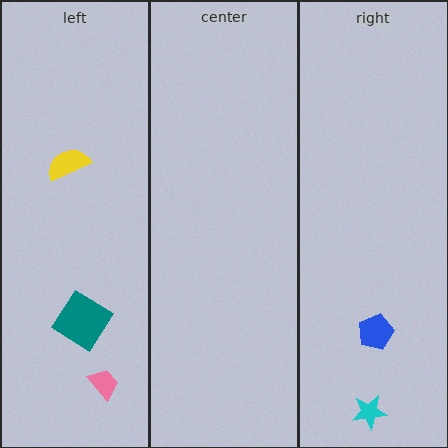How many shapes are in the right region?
2.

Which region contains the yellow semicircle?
The left region.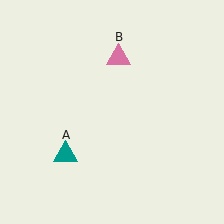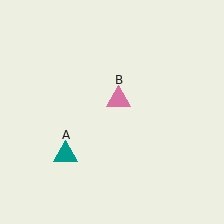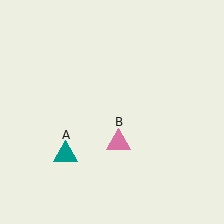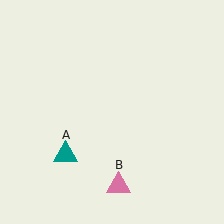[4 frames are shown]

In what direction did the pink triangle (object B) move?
The pink triangle (object B) moved down.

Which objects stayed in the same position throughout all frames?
Teal triangle (object A) remained stationary.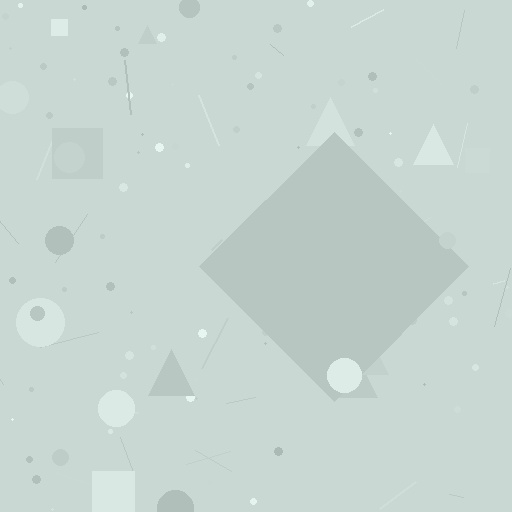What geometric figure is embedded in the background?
A diamond is embedded in the background.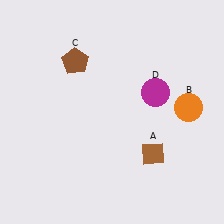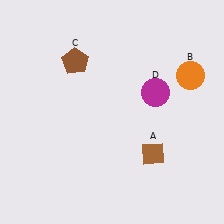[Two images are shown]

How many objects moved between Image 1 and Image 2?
1 object moved between the two images.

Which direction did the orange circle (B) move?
The orange circle (B) moved up.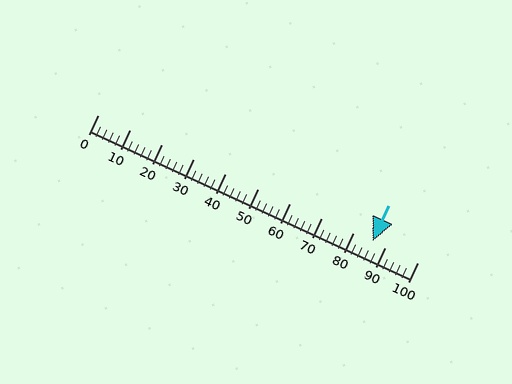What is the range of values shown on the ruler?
The ruler shows values from 0 to 100.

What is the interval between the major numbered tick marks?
The major tick marks are spaced 10 units apart.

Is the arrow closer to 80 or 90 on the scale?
The arrow is closer to 90.